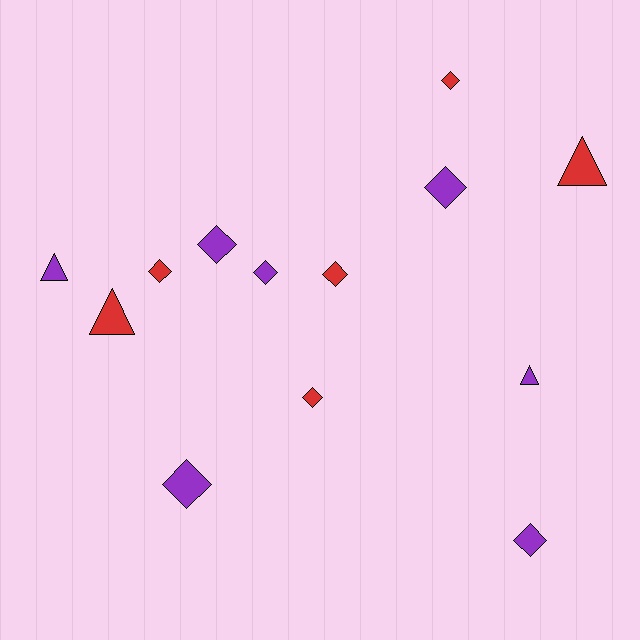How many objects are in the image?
There are 13 objects.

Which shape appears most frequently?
Diamond, with 9 objects.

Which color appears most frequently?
Purple, with 7 objects.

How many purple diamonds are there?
There are 5 purple diamonds.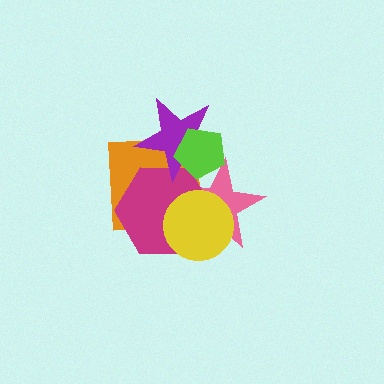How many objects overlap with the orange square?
5 objects overlap with the orange square.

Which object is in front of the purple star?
The lime pentagon is in front of the purple star.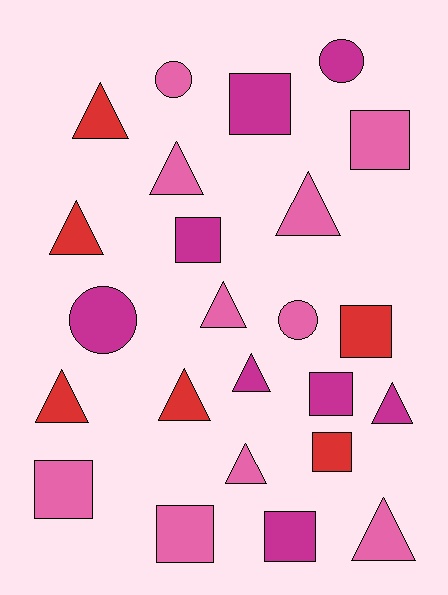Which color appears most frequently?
Pink, with 10 objects.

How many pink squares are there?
There are 3 pink squares.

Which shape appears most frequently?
Triangle, with 11 objects.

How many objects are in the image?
There are 24 objects.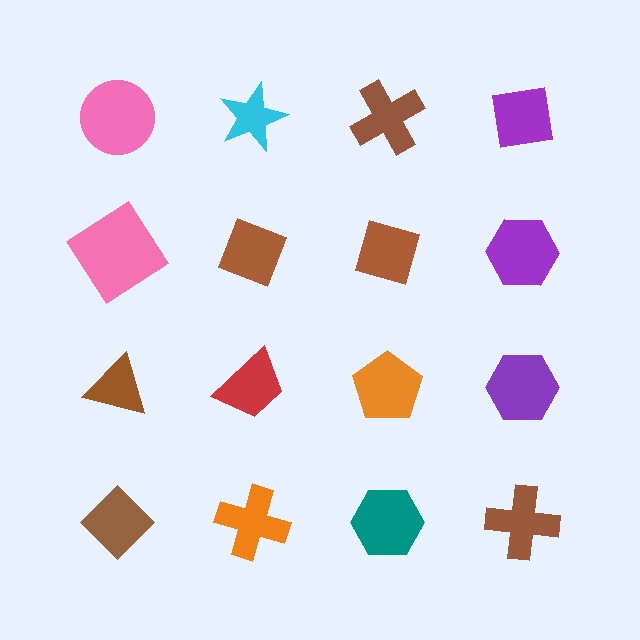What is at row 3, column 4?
A purple hexagon.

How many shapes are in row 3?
4 shapes.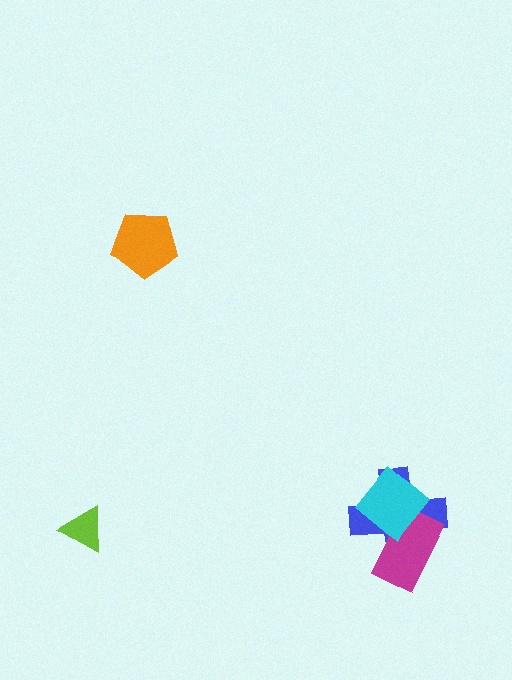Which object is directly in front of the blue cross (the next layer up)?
The magenta rectangle is directly in front of the blue cross.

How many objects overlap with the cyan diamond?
2 objects overlap with the cyan diamond.